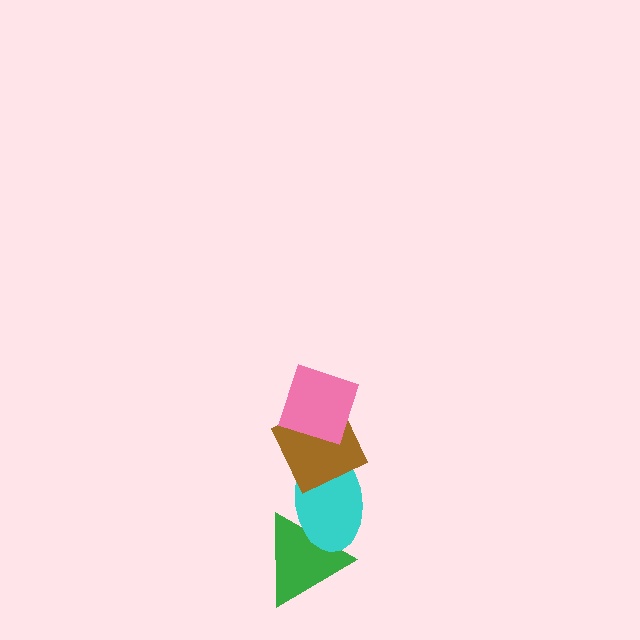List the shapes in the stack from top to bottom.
From top to bottom: the pink diamond, the brown diamond, the cyan ellipse, the green triangle.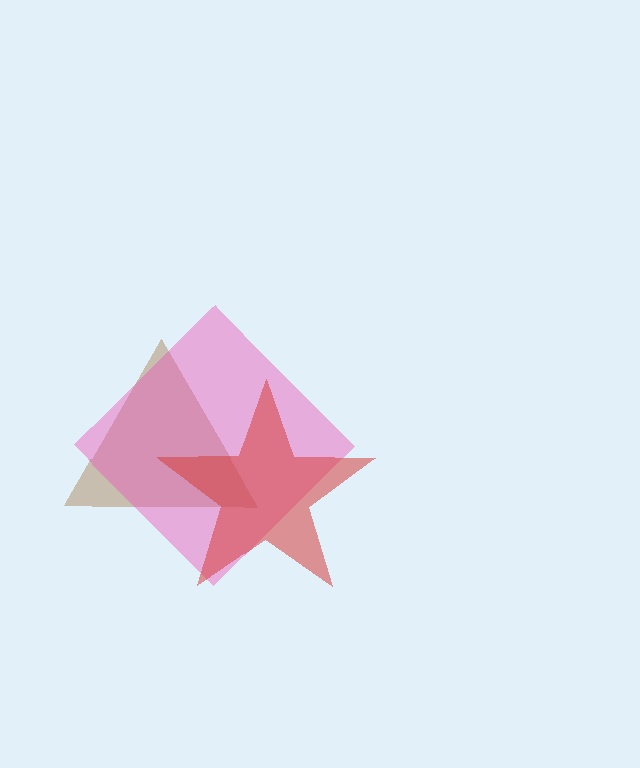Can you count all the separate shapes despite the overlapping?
Yes, there are 3 separate shapes.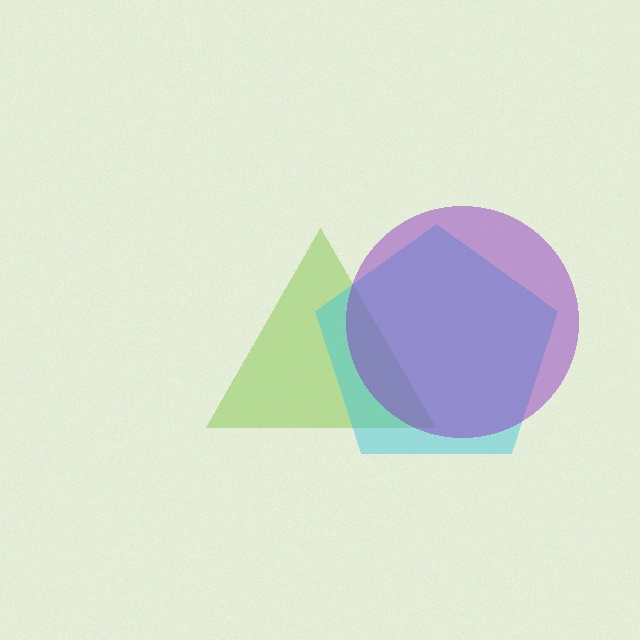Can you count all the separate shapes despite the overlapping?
Yes, there are 3 separate shapes.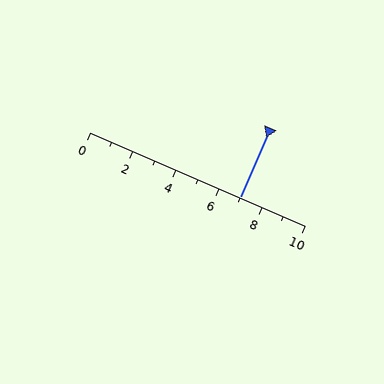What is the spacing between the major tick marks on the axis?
The major ticks are spaced 2 apart.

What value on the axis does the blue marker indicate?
The marker indicates approximately 7.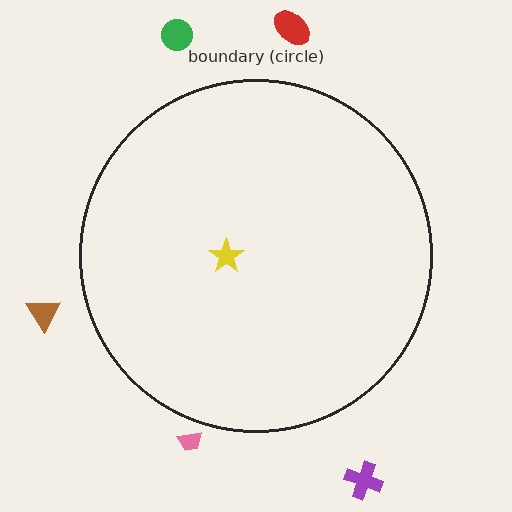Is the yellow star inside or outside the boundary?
Inside.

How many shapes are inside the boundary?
1 inside, 5 outside.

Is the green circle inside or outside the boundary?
Outside.